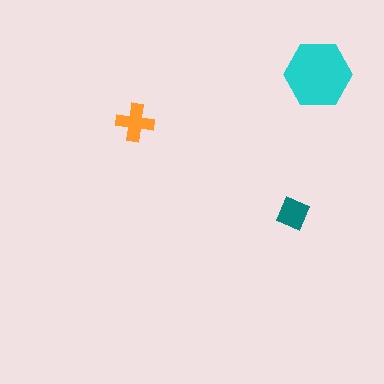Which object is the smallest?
The teal diamond.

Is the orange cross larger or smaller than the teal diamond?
Larger.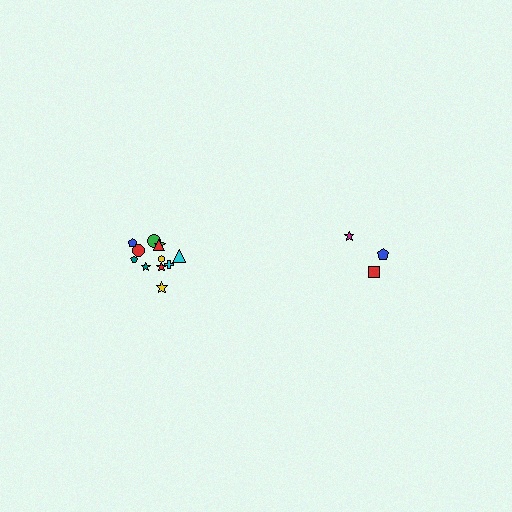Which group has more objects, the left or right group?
The left group.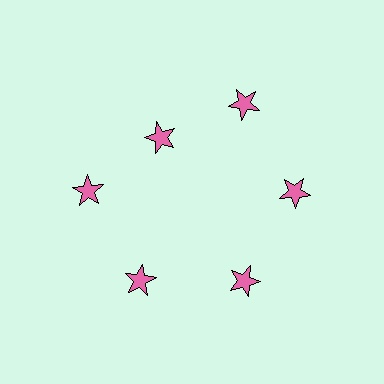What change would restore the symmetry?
The symmetry would be restored by moving it outward, back onto the ring so that all 6 stars sit at equal angles and equal distance from the center.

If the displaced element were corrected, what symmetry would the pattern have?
It would have 6-fold rotational symmetry — the pattern would map onto itself every 60 degrees.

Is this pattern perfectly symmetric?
No. The 6 pink stars are arranged in a ring, but one element near the 11 o'clock position is pulled inward toward the center, breaking the 6-fold rotational symmetry.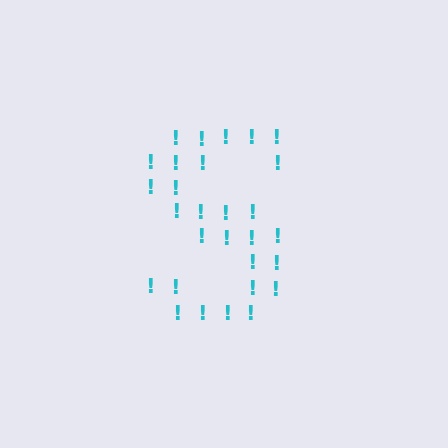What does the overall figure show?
The overall figure shows the letter S.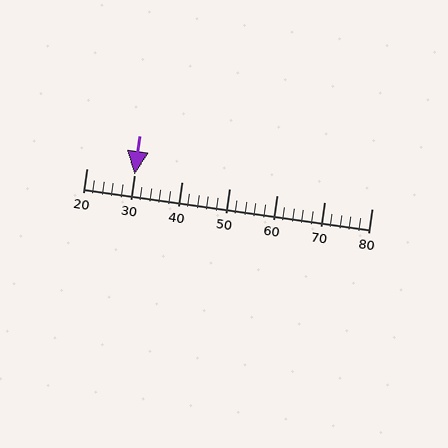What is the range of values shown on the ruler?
The ruler shows values from 20 to 80.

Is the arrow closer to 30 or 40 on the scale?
The arrow is closer to 30.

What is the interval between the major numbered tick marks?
The major tick marks are spaced 10 units apart.